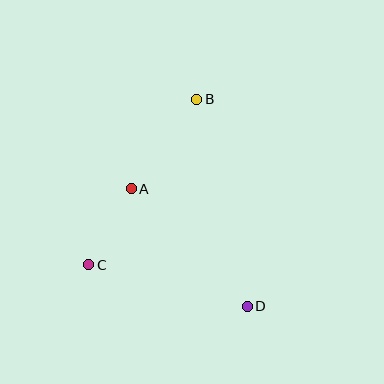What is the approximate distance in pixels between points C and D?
The distance between C and D is approximately 164 pixels.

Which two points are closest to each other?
Points A and C are closest to each other.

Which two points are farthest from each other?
Points B and D are farthest from each other.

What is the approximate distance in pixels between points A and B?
The distance between A and B is approximately 111 pixels.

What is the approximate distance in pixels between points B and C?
The distance between B and C is approximately 198 pixels.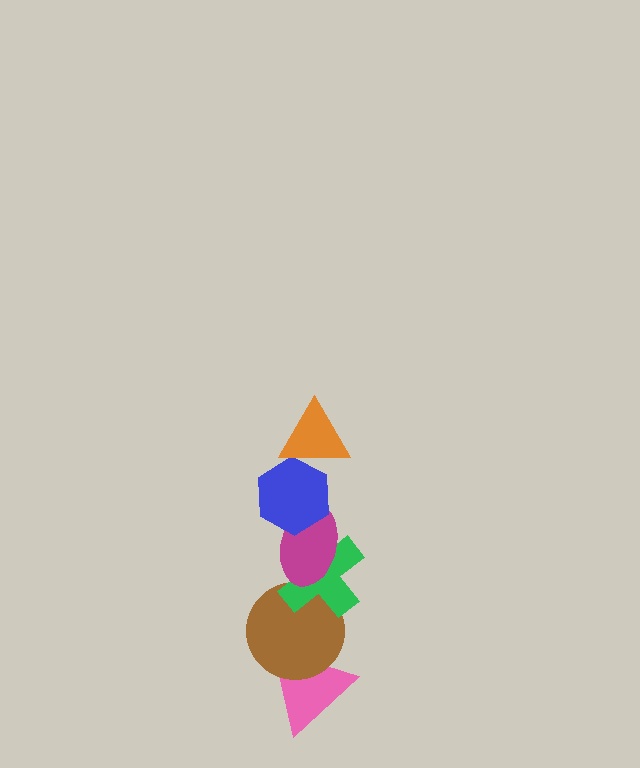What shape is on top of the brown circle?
The green cross is on top of the brown circle.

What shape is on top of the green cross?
The magenta ellipse is on top of the green cross.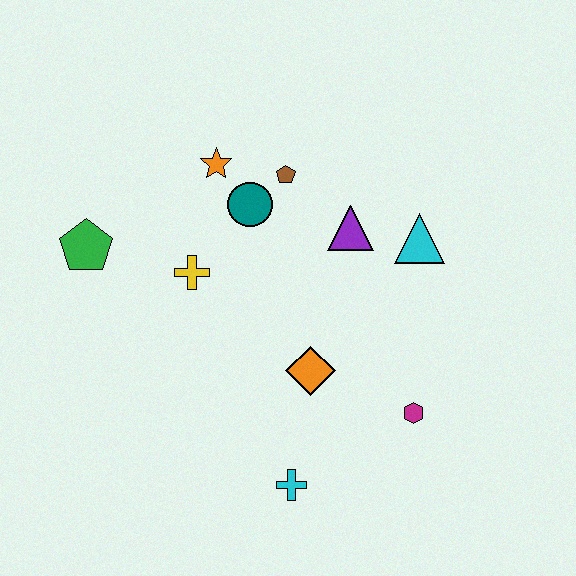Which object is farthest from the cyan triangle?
The green pentagon is farthest from the cyan triangle.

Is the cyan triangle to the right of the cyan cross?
Yes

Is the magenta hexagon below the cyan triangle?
Yes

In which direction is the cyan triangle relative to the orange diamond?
The cyan triangle is above the orange diamond.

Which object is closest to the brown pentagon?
The teal circle is closest to the brown pentagon.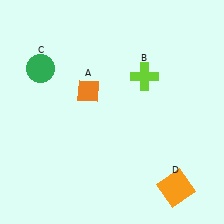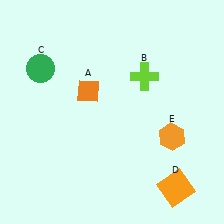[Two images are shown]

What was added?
An orange hexagon (E) was added in Image 2.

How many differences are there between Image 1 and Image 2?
There is 1 difference between the two images.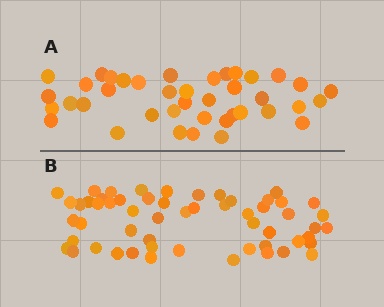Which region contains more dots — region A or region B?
Region B (the bottom region) has more dots.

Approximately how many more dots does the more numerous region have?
Region B has approximately 15 more dots than region A.